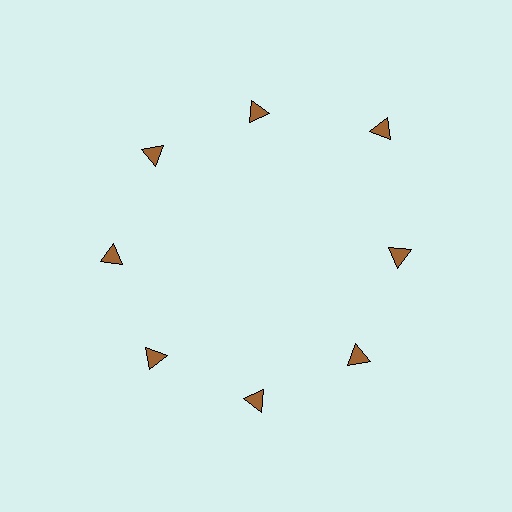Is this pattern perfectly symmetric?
No. The 8 brown triangles are arranged in a ring, but one element near the 2 o'clock position is pushed outward from the center, breaking the 8-fold rotational symmetry.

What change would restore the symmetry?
The symmetry would be restored by moving it inward, back onto the ring so that all 8 triangles sit at equal angles and equal distance from the center.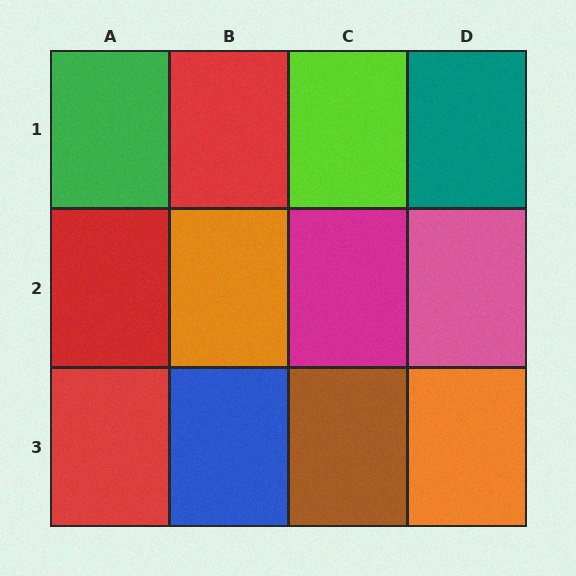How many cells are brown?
1 cell is brown.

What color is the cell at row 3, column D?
Orange.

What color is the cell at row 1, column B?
Red.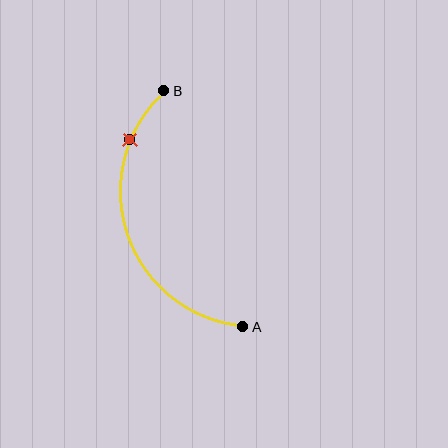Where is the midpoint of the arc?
The arc midpoint is the point on the curve farthest from the straight line joining A and B. It sits to the left of that line.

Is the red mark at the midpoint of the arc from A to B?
No. The red mark lies on the arc but is closer to endpoint B. The arc midpoint would be at the point on the curve equidistant along the arc from both A and B.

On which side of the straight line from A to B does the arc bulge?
The arc bulges to the left of the straight line connecting A and B.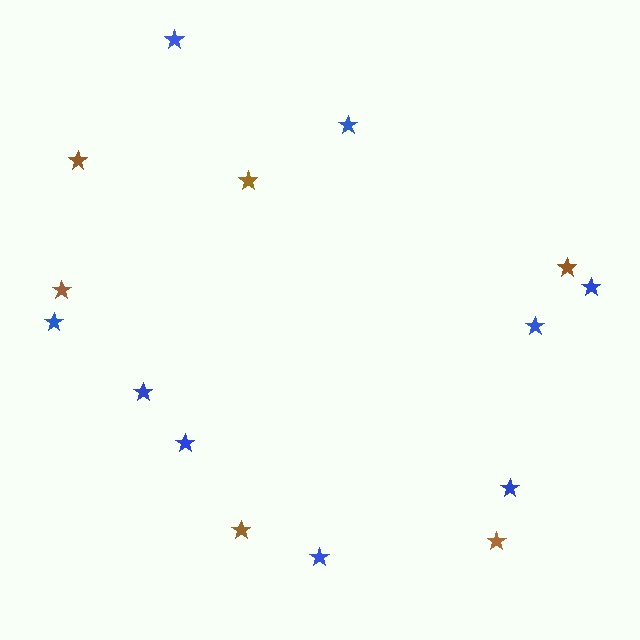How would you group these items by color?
There are 2 groups: one group of brown stars (6) and one group of blue stars (9).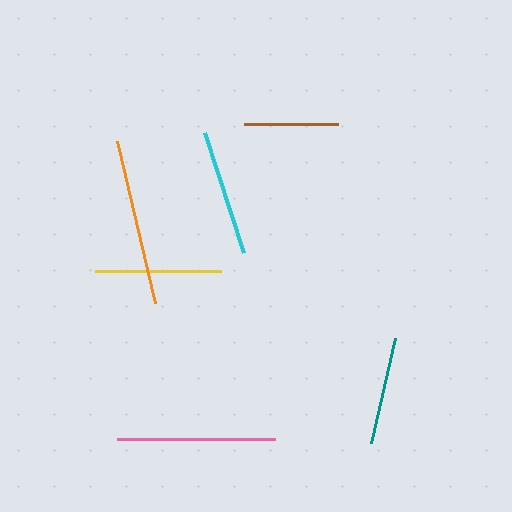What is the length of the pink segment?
The pink segment is approximately 158 pixels long.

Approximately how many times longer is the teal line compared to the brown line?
The teal line is approximately 1.1 times the length of the brown line.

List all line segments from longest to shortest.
From longest to shortest: orange, pink, cyan, yellow, teal, brown.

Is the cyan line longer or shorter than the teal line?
The cyan line is longer than the teal line.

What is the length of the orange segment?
The orange segment is approximately 166 pixels long.